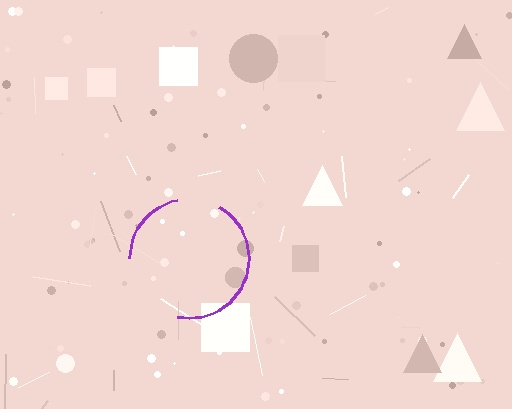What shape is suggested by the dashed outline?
The dashed outline suggests a circle.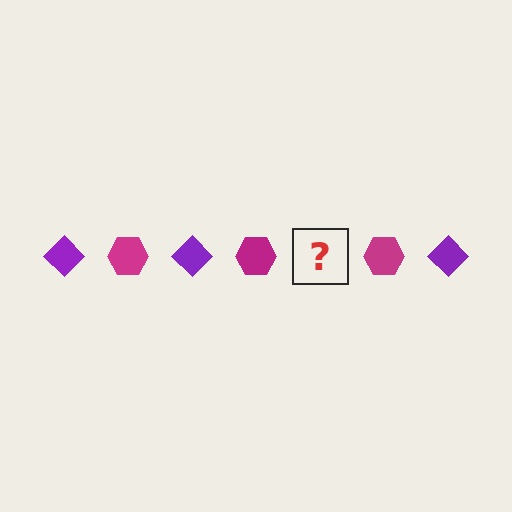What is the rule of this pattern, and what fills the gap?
The rule is that the pattern alternates between purple diamond and magenta hexagon. The gap should be filled with a purple diamond.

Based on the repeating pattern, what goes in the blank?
The blank should be a purple diamond.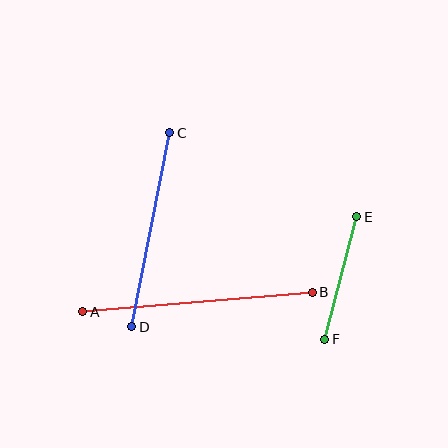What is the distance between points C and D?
The distance is approximately 198 pixels.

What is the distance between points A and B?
The distance is approximately 230 pixels.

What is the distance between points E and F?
The distance is approximately 126 pixels.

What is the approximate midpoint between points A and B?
The midpoint is at approximately (197, 302) pixels.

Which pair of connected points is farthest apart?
Points A and B are farthest apart.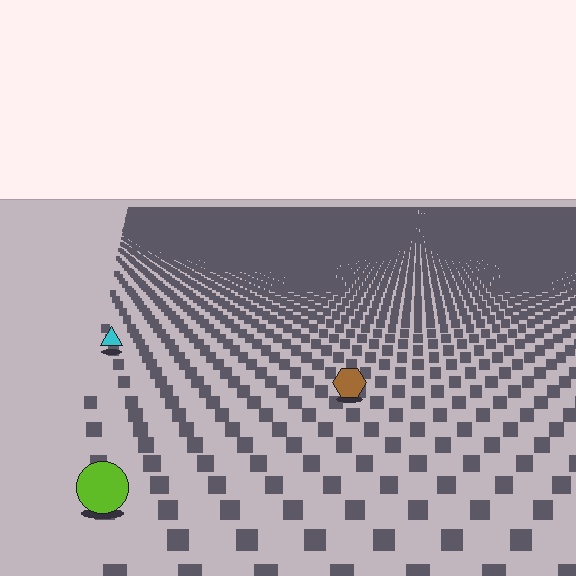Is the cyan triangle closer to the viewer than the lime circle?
No. The lime circle is closer — you can tell from the texture gradient: the ground texture is coarser near it.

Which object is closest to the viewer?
The lime circle is closest. The texture marks near it are larger and more spread out.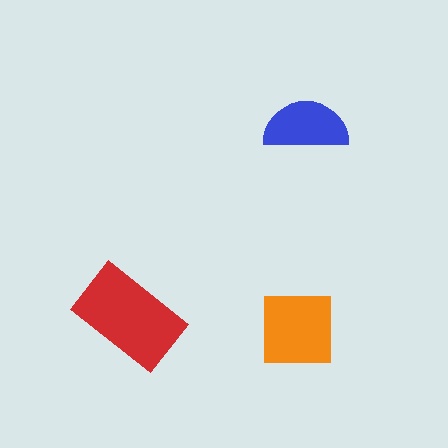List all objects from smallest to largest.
The blue semicircle, the orange square, the red rectangle.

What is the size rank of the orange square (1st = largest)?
2nd.